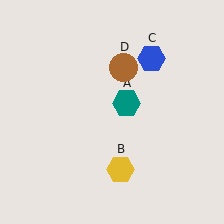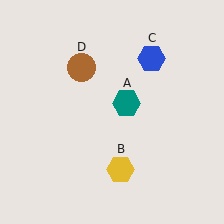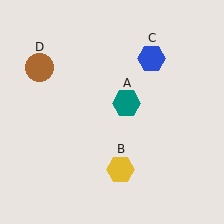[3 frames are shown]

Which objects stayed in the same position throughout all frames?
Teal hexagon (object A) and yellow hexagon (object B) and blue hexagon (object C) remained stationary.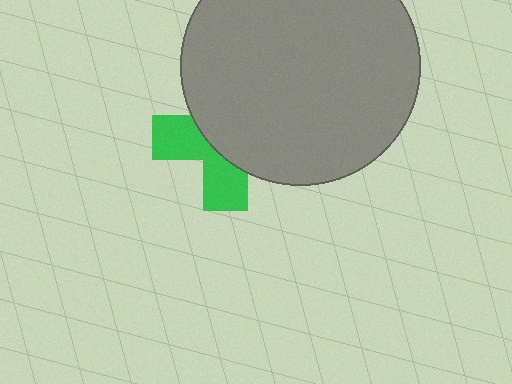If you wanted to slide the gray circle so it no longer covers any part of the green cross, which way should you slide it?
Slide it toward the upper-right — that is the most direct way to separate the two shapes.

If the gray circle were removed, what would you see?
You would see the complete green cross.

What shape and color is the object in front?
The object in front is a gray circle.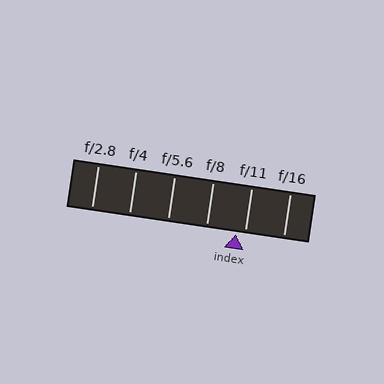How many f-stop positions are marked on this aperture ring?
There are 6 f-stop positions marked.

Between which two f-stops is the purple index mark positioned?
The index mark is between f/8 and f/11.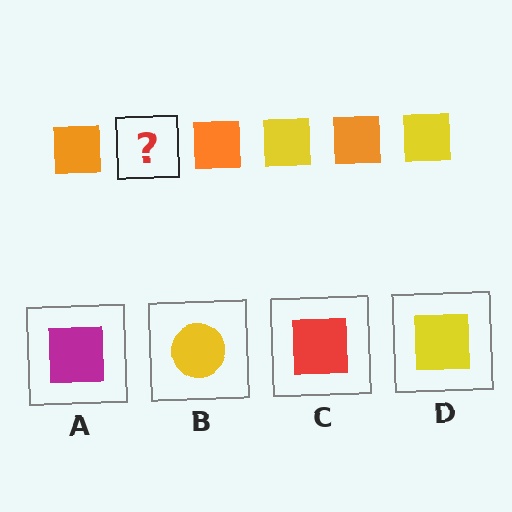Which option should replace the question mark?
Option D.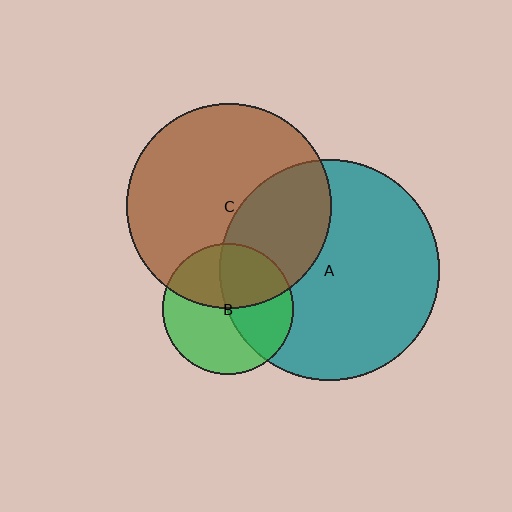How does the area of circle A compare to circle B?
Approximately 2.8 times.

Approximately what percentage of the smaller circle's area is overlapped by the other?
Approximately 35%.